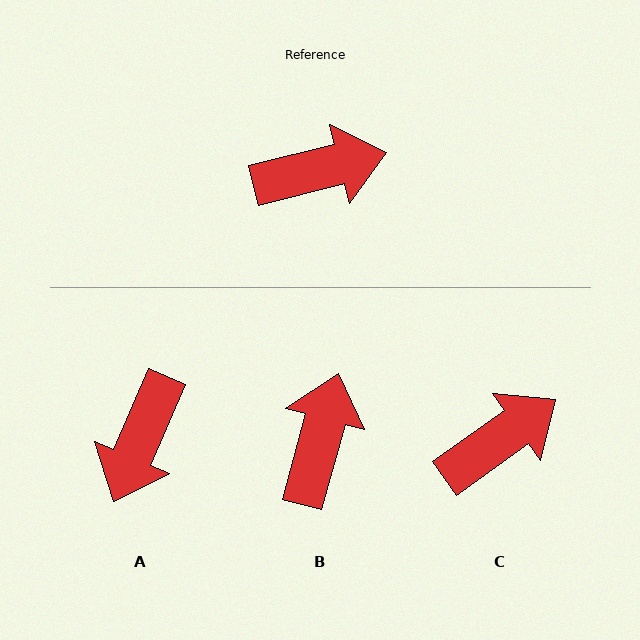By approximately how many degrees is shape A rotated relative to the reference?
Approximately 127 degrees clockwise.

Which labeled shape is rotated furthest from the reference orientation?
A, about 127 degrees away.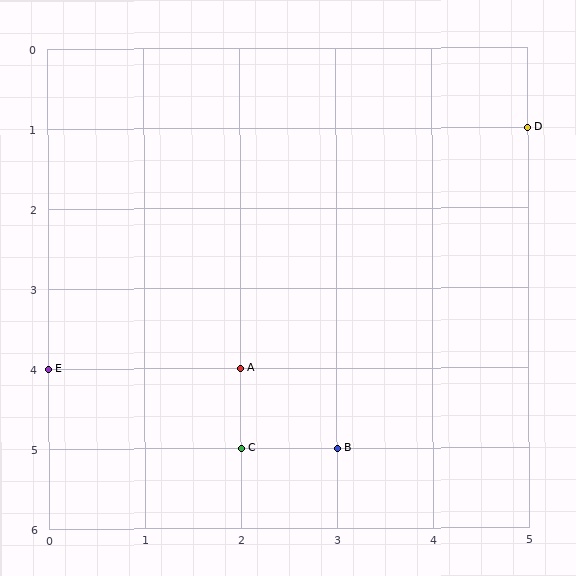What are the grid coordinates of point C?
Point C is at grid coordinates (2, 5).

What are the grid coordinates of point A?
Point A is at grid coordinates (2, 4).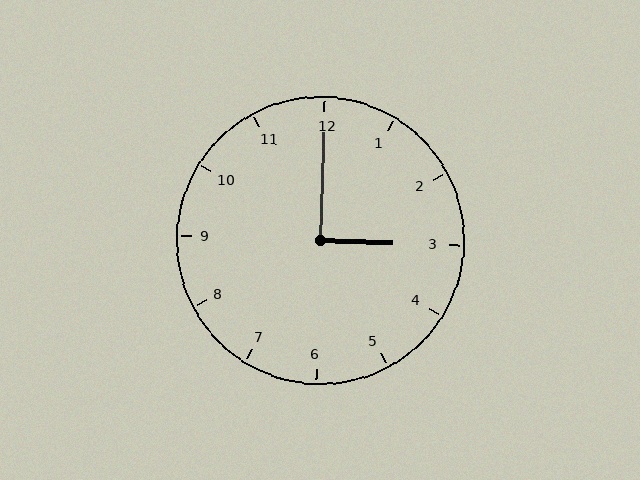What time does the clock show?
3:00.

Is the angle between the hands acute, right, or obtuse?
It is right.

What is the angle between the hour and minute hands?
Approximately 90 degrees.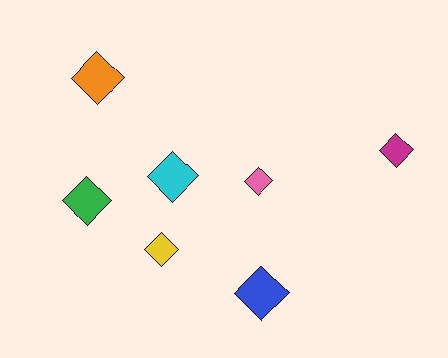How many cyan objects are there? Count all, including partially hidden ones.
There is 1 cyan object.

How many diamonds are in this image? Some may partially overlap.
There are 7 diamonds.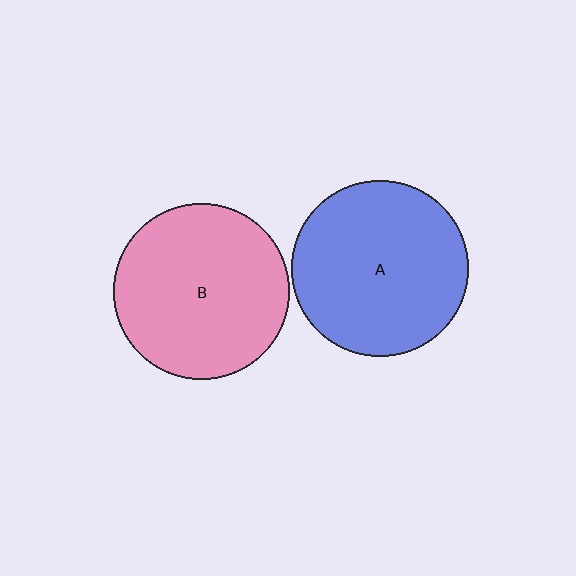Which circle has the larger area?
Circle A (blue).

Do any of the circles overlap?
No, none of the circles overlap.